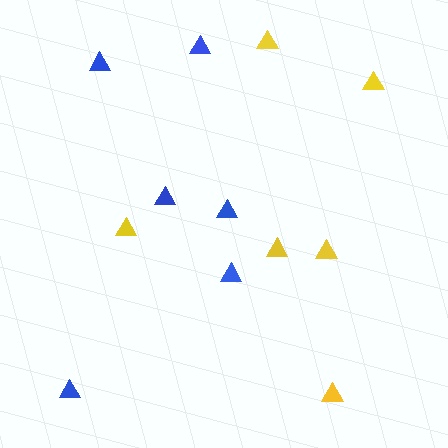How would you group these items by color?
There are 2 groups: one group of blue triangles (6) and one group of yellow triangles (6).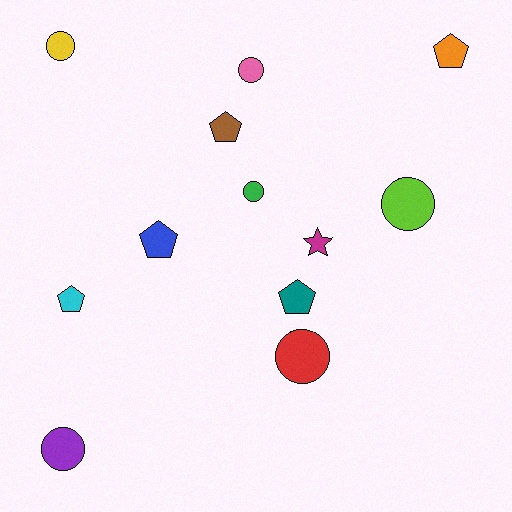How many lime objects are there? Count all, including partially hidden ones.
There is 1 lime object.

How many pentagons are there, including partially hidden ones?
There are 5 pentagons.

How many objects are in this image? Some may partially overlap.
There are 12 objects.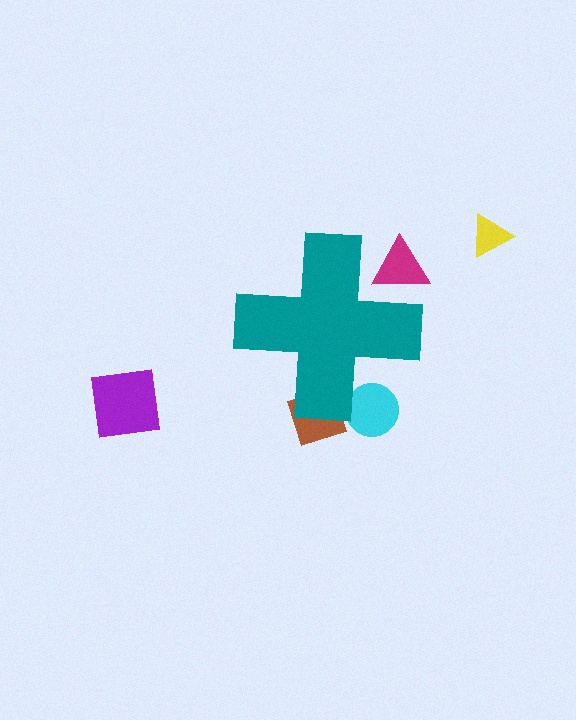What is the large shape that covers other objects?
A teal cross.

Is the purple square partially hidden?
No, the purple square is fully visible.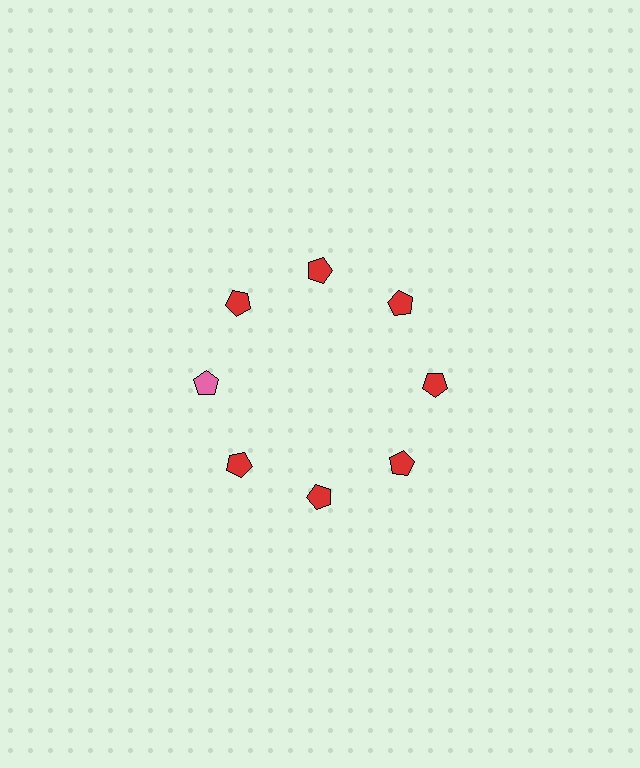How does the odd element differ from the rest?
It has a different color: pink instead of red.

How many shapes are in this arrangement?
There are 8 shapes arranged in a ring pattern.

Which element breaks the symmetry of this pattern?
The pink pentagon at roughly the 9 o'clock position breaks the symmetry. All other shapes are red pentagons.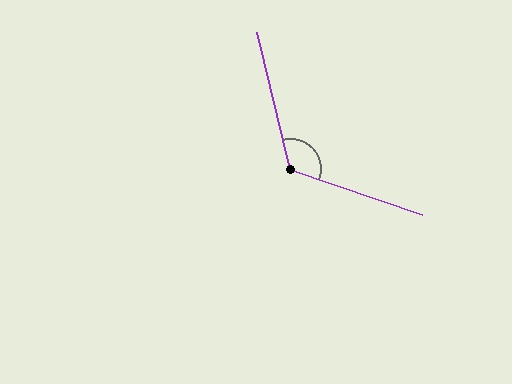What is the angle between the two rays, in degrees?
Approximately 122 degrees.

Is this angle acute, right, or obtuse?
It is obtuse.